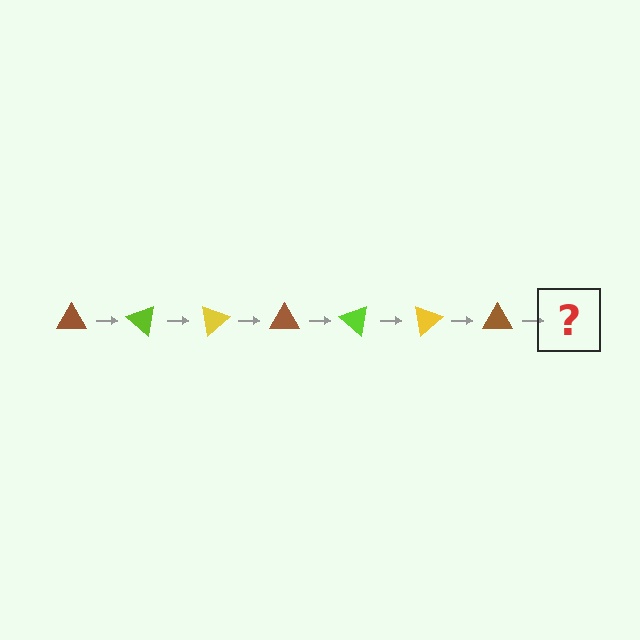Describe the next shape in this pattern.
It should be a lime triangle, rotated 280 degrees from the start.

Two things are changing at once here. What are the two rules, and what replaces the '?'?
The two rules are that it rotates 40 degrees each step and the color cycles through brown, lime, and yellow. The '?' should be a lime triangle, rotated 280 degrees from the start.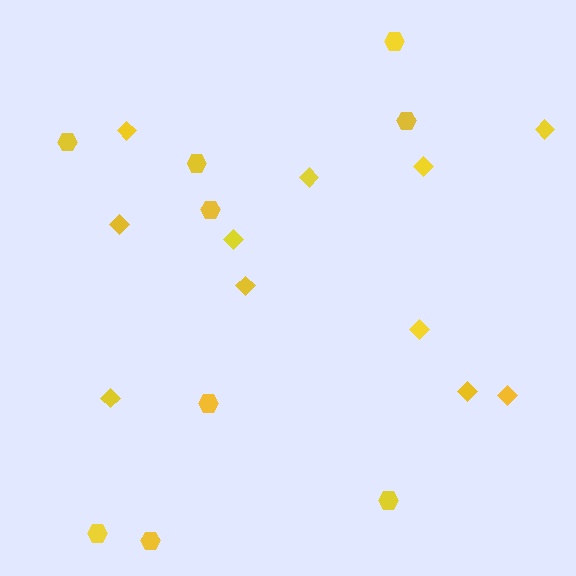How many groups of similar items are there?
There are 2 groups: one group of hexagons (9) and one group of diamonds (11).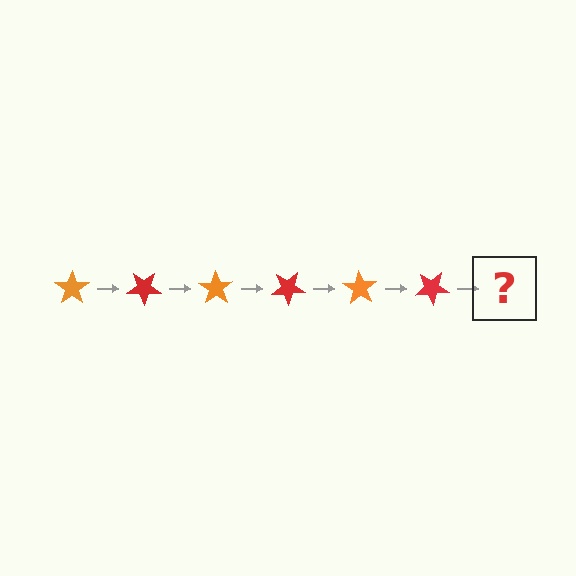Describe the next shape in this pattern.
It should be an orange star, rotated 210 degrees from the start.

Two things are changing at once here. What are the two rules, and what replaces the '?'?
The two rules are that it rotates 35 degrees each step and the color cycles through orange and red. The '?' should be an orange star, rotated 210 degrees from the start.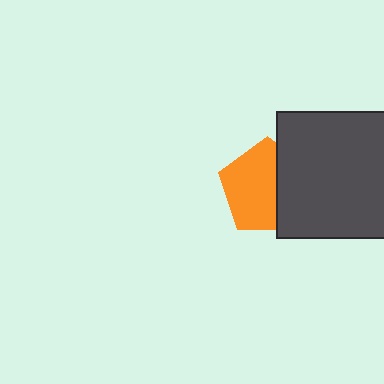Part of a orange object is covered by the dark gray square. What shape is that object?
It is a pentagon.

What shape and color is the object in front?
The object in front is a dark gray square.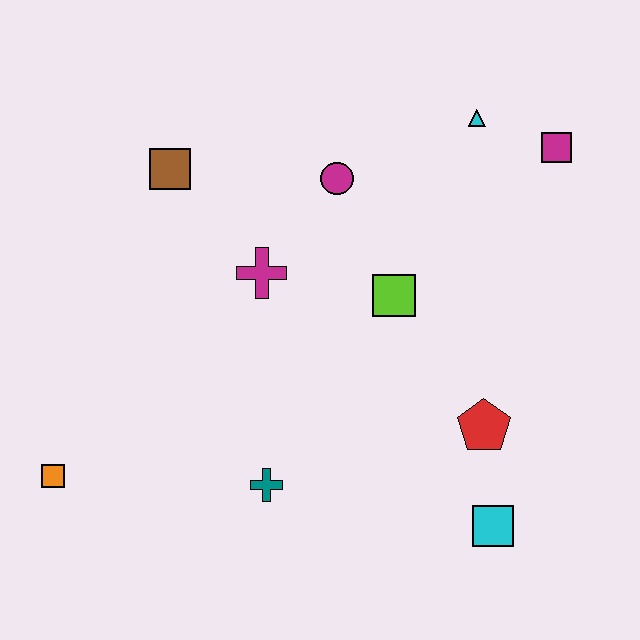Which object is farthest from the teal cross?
The magenta square is farthest from the teal cross.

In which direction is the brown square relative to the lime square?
The brown square is to the left of the lime square.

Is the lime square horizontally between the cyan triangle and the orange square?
Yes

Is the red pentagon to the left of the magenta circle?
No